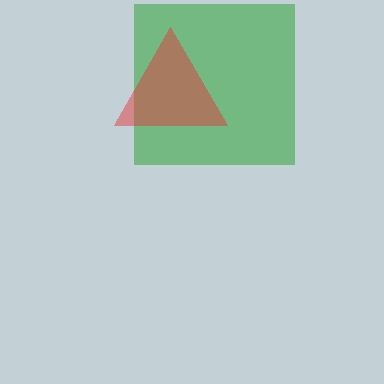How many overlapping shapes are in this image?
There are 2 overlapping shapes in the image.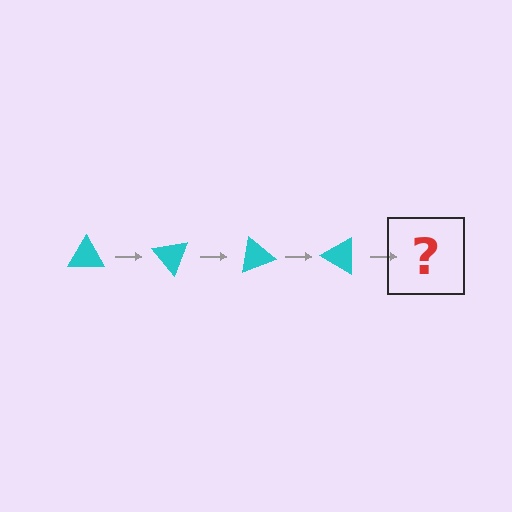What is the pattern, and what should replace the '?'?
The pattern is that the triangle rotates 50 degrees each step. The '?' should be a cyan triangle rotated 200 degrees.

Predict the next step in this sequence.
The next step is a cyan triangle rotated 200 degrees.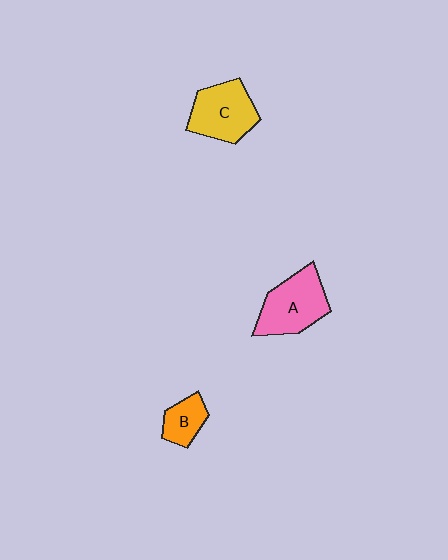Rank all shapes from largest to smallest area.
From largest to smallest: A (pink), C (yellow), B (orange).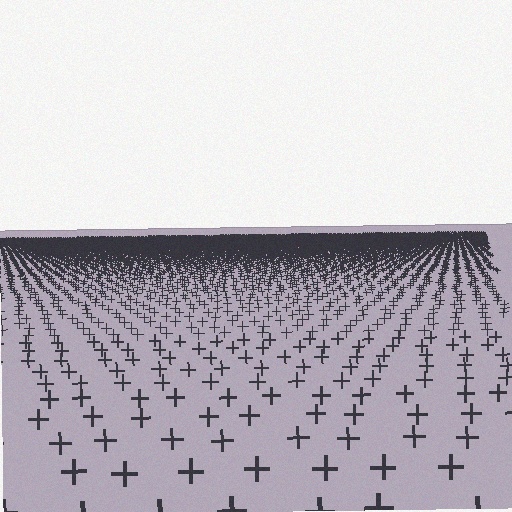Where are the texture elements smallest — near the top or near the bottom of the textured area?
Near the top.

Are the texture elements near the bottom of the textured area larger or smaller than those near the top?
Larger. Near the bottom, elements are closer to the viewer and appear at a bigger on-screen size.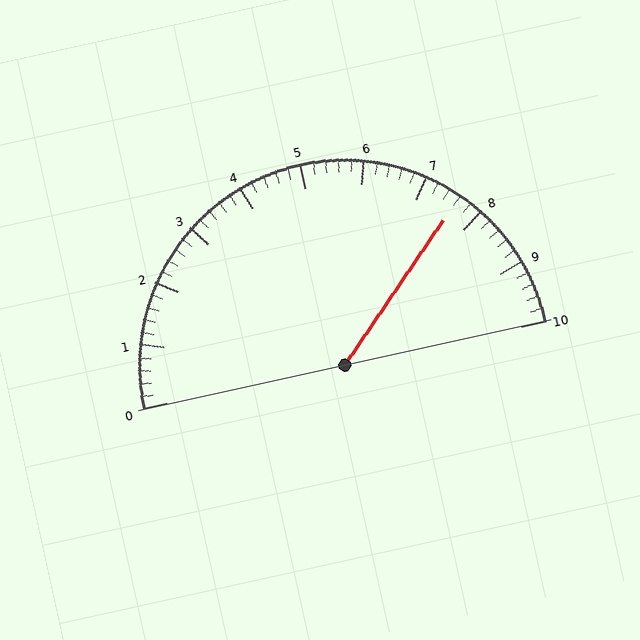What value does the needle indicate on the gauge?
The needle indicates approximately 7.6.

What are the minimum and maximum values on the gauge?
The gauge ranges from 0 to 10.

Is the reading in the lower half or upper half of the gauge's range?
The reading is in the upper half of the range (0 to 10).